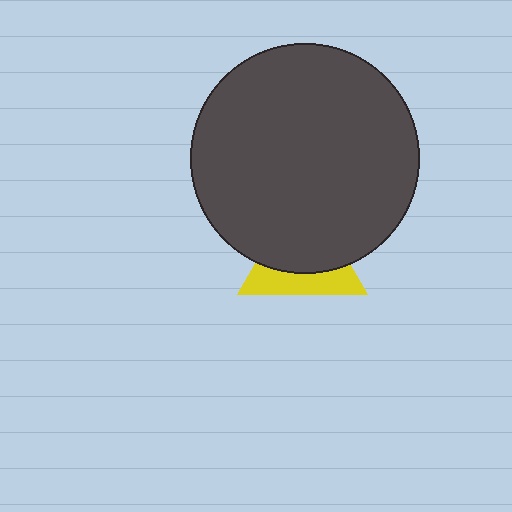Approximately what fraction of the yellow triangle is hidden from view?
Roughly 61% of the yellow triangle is hidden behind the dark gray circle.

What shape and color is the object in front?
The object in front is a dark gray circle.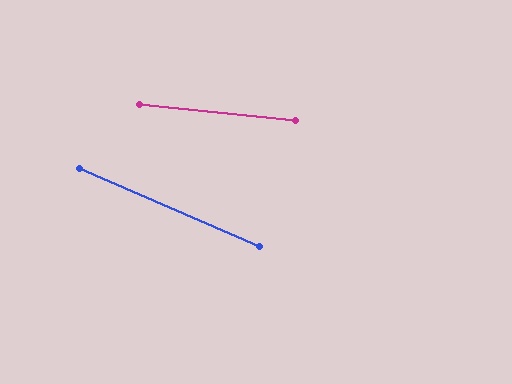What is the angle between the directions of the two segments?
Approximately 18 degrees.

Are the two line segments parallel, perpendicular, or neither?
Neither parallel nor perpendicular — they differ by about 18°.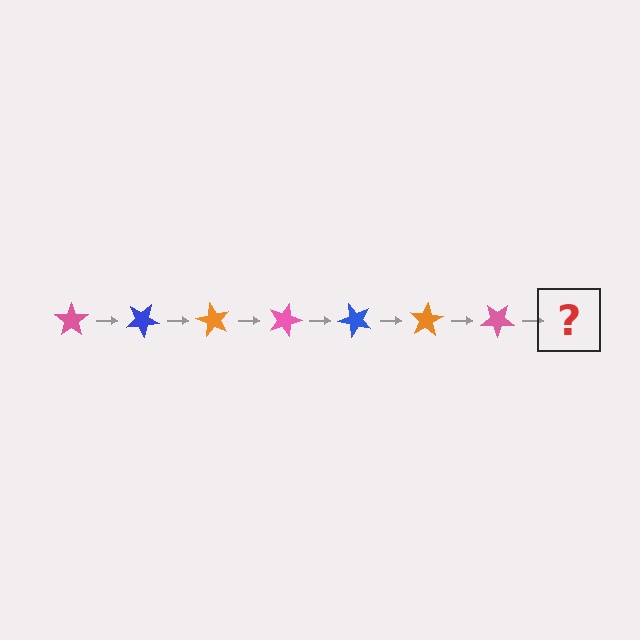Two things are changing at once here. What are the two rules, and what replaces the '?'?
The two rules are that it rotates 30 degrees each step and the color cycles through pink, blue, and orange. The '?' should be a blue star, rotated 210 degrees from the start.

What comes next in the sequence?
The next element should be a blue star, rotated 210 degrees from the start.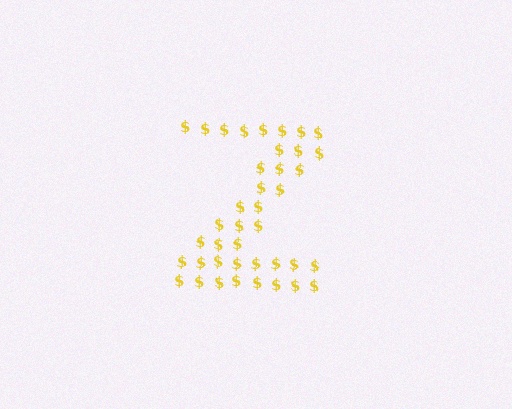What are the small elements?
The small elements are dollar signs.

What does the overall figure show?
The overall figure shows the letter Z.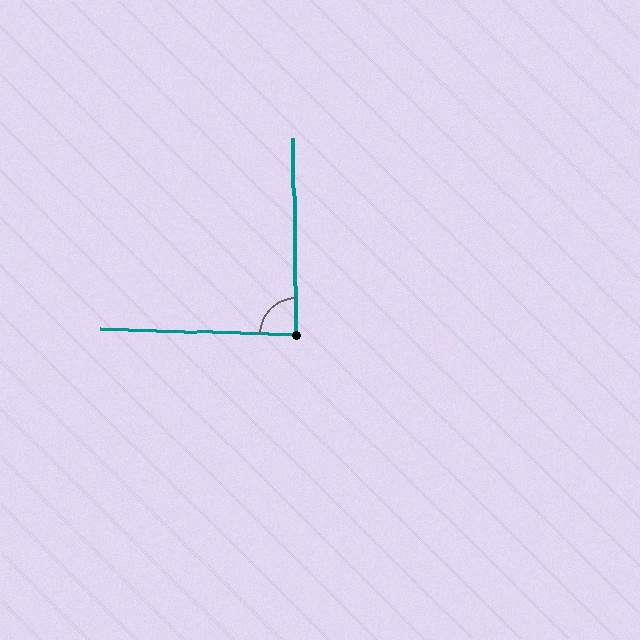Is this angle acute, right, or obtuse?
It is approximately a right angle.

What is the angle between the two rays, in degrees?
Approximately 87 degrees.